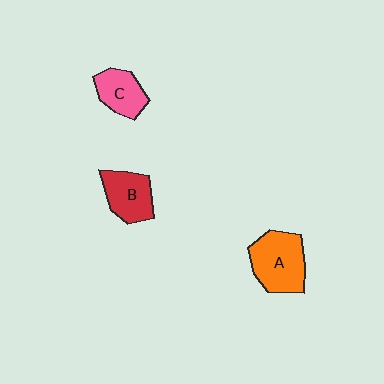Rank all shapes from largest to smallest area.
From largest to smallest: A (orange), B (red), C (pink).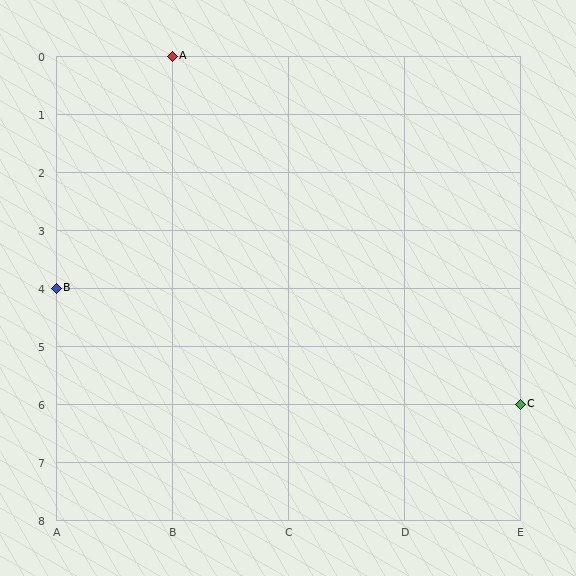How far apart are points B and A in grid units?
Points B and A are 1 column and 4 rows apart (about 4.1 grid units diagonally).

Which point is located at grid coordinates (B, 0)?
Point A is at (B, 0).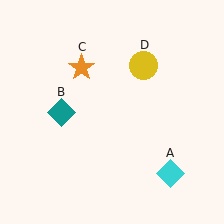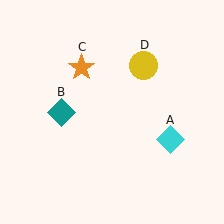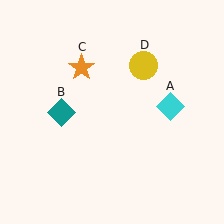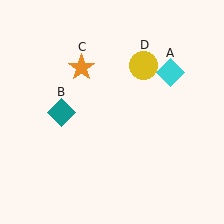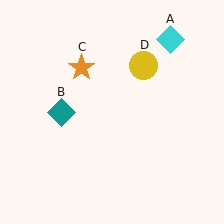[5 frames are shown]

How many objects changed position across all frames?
1 object changed position: cyan diamond (object A).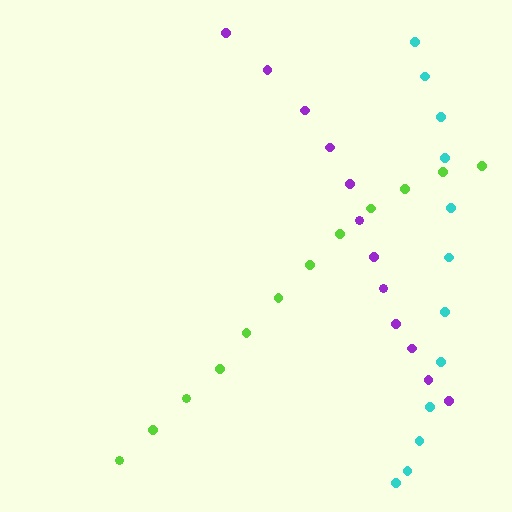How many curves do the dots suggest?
There are 3 distinct paths.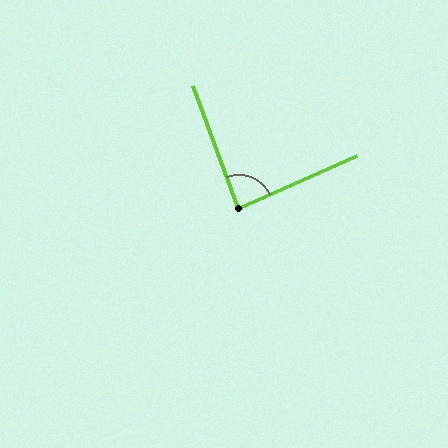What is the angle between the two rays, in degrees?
Approximately 86 degrees.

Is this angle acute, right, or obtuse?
It is approximately a right angle.